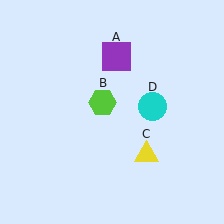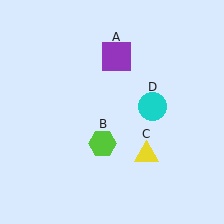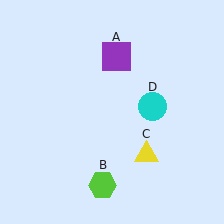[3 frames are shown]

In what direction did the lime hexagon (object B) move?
The lime hexagon (object B) moved down.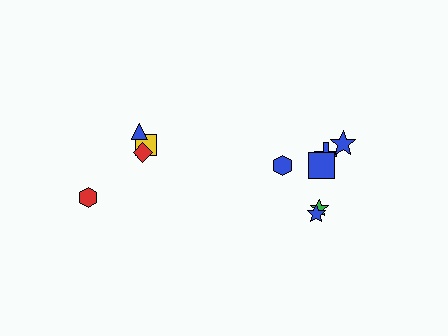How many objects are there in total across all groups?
There are 10 objects.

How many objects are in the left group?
There are 4 objects.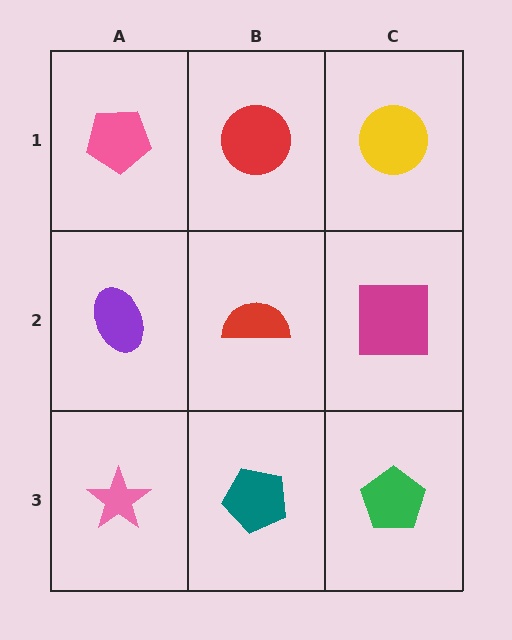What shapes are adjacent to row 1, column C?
A magenta square (row 2, column C), a red circle (row 1, column B).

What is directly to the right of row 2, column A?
A red semicircle.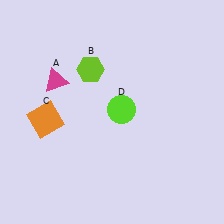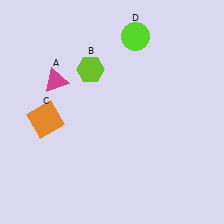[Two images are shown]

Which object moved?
The lime circle (D) moved up.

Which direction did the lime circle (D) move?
The lime circle (D) moved up.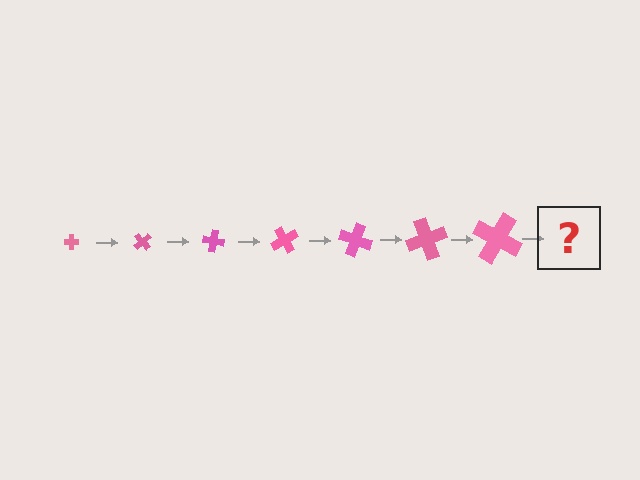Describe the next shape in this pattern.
It should be a cross, larger than the previous one and rotated 350 degrees from the start.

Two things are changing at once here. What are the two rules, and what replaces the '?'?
The two rules are that the cross grows larger each step and it rotates 50 degrees each step. The '?' should be a cross, larger than the previous one and rotated 350 degrees from the start.